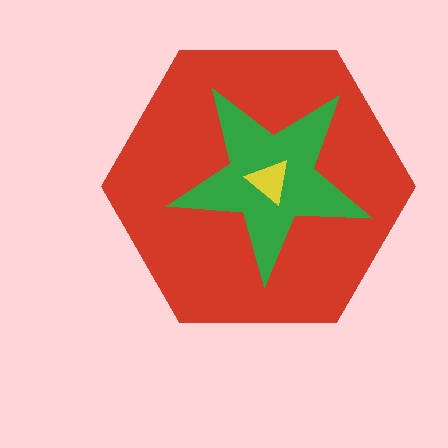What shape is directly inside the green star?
The yellow triangle.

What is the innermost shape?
The yellow triangle.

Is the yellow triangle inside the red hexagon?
Yes.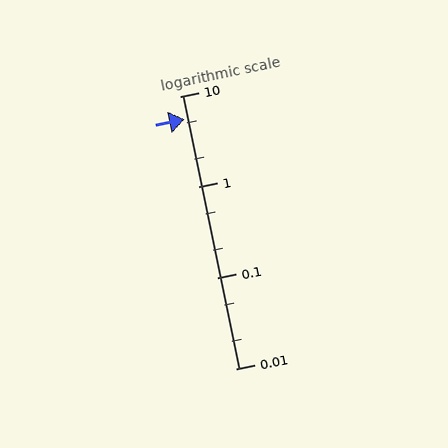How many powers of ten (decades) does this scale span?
The scale spans 3 decades, from 0.01 to 10.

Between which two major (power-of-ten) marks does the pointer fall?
The pointer is between 1 and 10.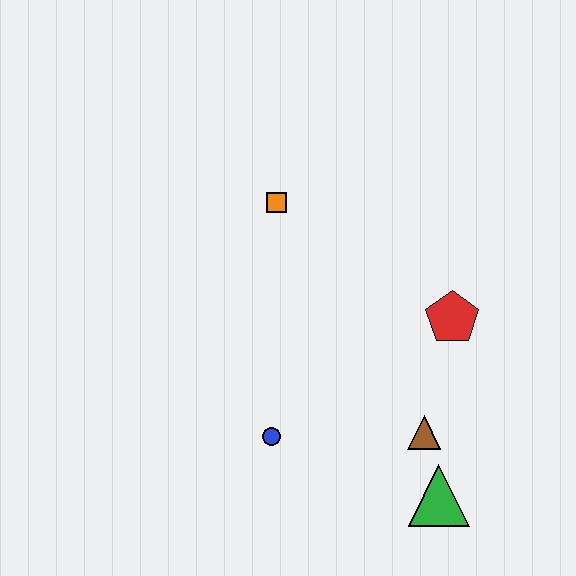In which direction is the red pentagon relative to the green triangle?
The red pentagon is above the green triangle.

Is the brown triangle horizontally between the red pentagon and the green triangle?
No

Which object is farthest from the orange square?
The green triangle is farthest from the orange square.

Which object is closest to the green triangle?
The brown triangle is closest to the green triangle.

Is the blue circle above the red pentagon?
No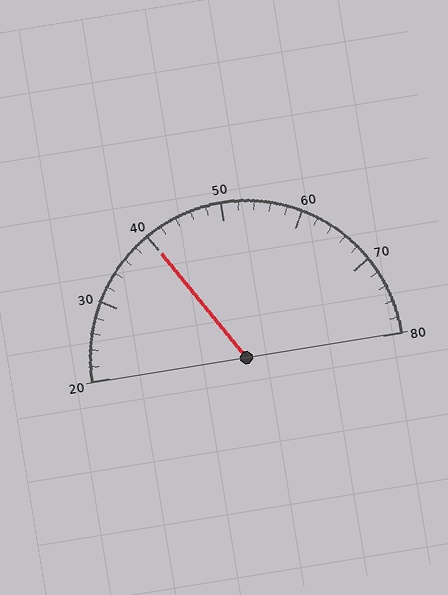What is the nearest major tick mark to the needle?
The nearest major tick mark is 40.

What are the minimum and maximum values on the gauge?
The gauge ranges from 20 to 80.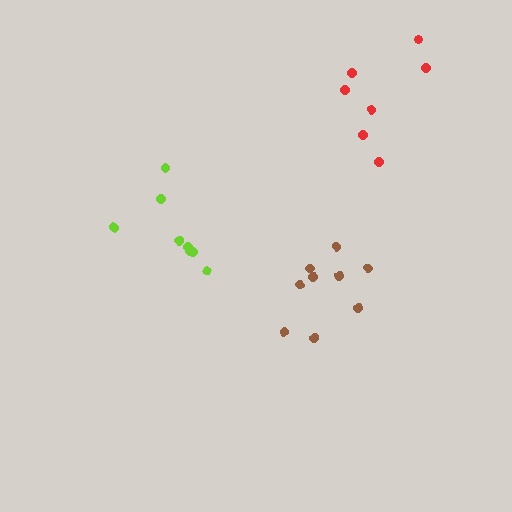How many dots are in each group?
Group 1: 7 dots, Group 2: 9 dots, Group 3: 8 dots (24 total).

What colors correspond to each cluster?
The clusters are colored: red, brown, lime.